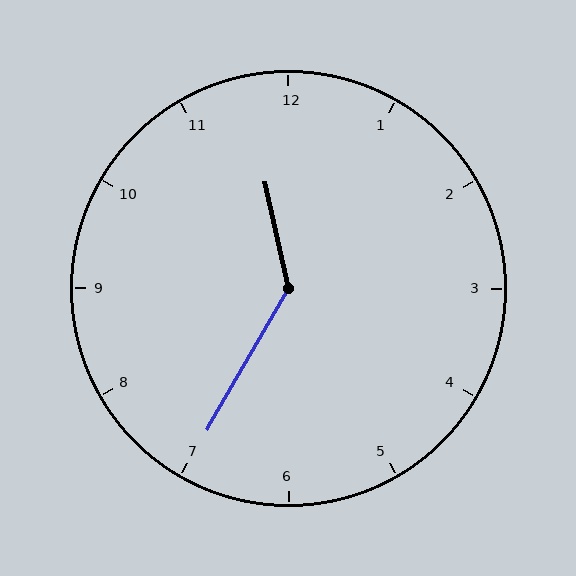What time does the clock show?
11:35.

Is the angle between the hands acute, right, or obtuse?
It is obtuse.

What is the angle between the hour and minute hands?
Approximately 138 degrees.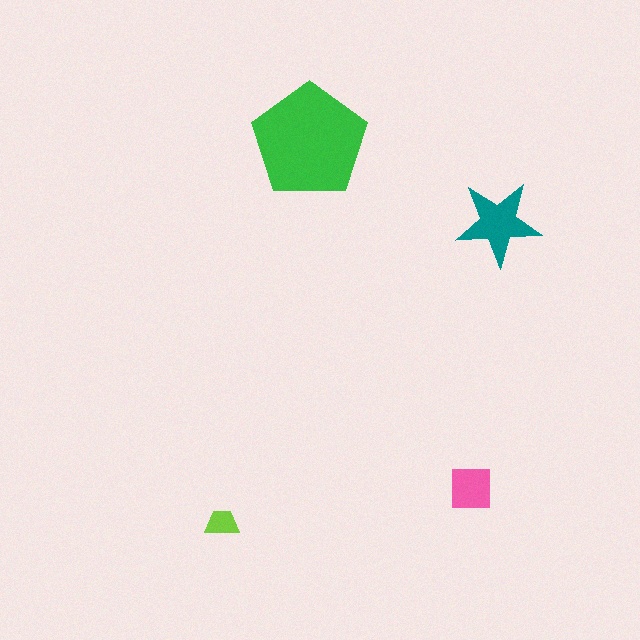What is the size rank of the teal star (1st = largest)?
2nd.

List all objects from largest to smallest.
The green pentagon, the teal star, the pink square, the lime trapezoid.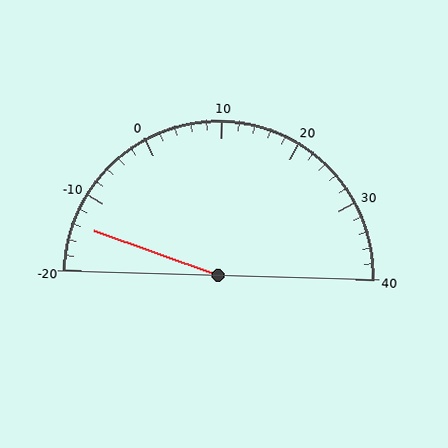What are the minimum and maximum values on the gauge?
The gauge ranges from -20 to 40.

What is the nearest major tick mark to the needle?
The nearest major tick mark is -10.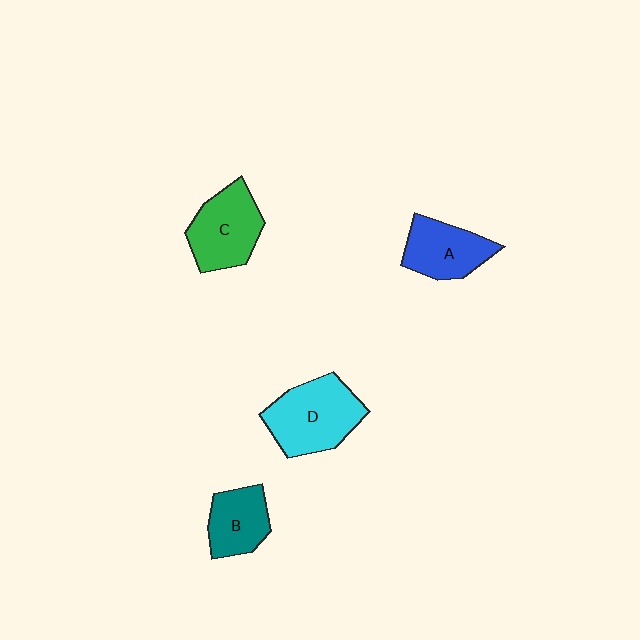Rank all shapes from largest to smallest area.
From largest to smallest: D (cyan), C (green), A (blue), B (teal).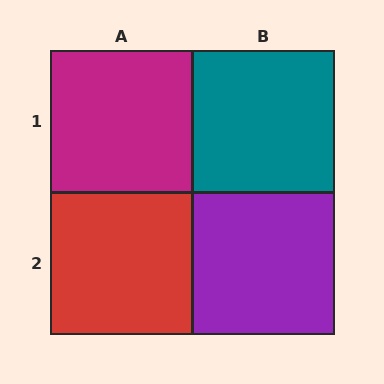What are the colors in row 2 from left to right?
Red, purple.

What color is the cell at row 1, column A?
Magenta.